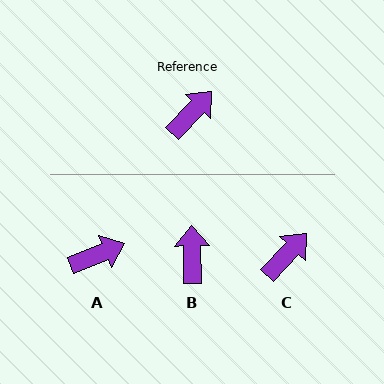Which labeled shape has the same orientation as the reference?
C.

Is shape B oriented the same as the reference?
No, it is off by about 44 degrees.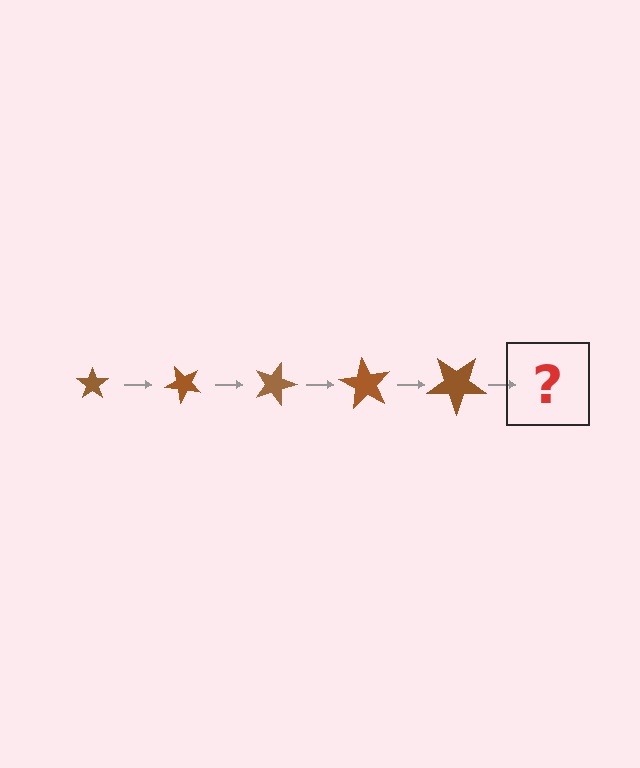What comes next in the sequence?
The next element should be a star, larger than the previous one and rotated 225 degrees from the start.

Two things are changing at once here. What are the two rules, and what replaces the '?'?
The two rules are that the star grows larger each step and it rotates 45 degrees each step. The '?' should be a star, larger than the previous one and rotated 225 degrees from the start.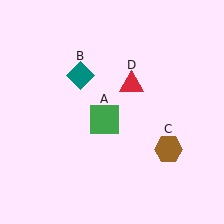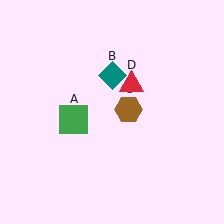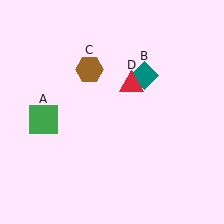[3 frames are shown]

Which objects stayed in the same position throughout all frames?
Red triangle (object D) remained stationary.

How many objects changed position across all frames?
3 objects changed position: green square (object A), teal diamond (object B), brown hexagon (object C).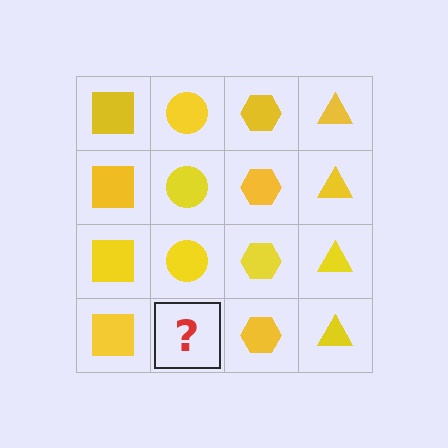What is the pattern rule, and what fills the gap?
The rule is that each column has a consistent shape. The gap should be filled with a yellow circle.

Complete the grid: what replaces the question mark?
The question mark should be replaced with a yellow circle.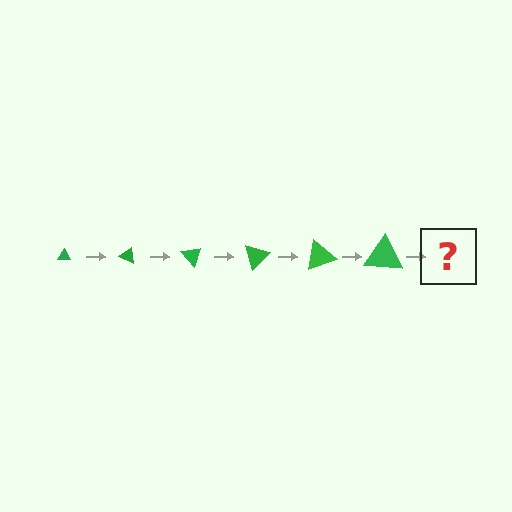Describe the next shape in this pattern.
It should be a triangle, larger than the previous one and rotated 150 degrees from the start.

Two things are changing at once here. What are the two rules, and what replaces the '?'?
The two rules are that the triangle grows larger each step and it rotates 25 degrees each step. The '?' should be a triangle, larger than the previous one and rotated 150 degrees from the start.